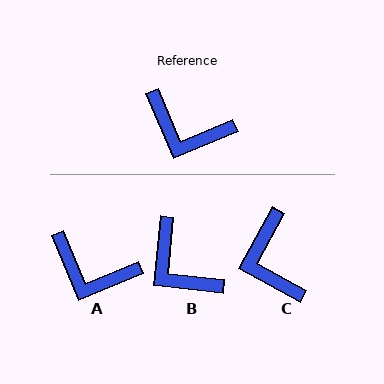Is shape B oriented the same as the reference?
No, it is off by about 29 degrees.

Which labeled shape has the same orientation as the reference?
A.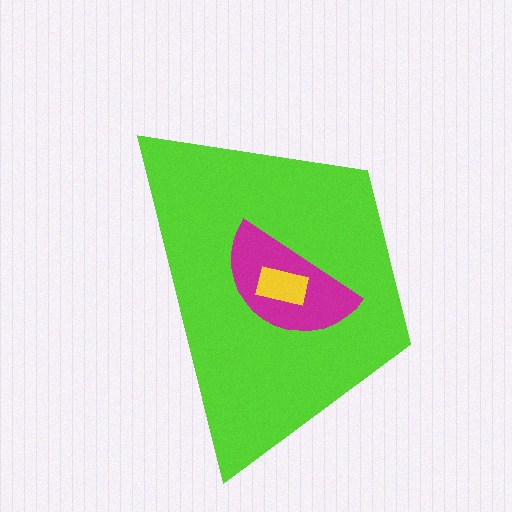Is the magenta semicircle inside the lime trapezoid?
Yes.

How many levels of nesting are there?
3.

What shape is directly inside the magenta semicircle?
The yellow rectangle.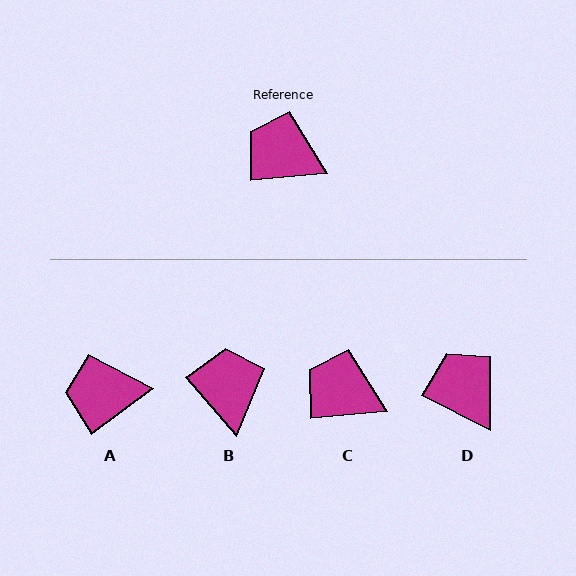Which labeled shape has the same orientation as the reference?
C.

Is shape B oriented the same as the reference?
No, it is off by about 54 degrees.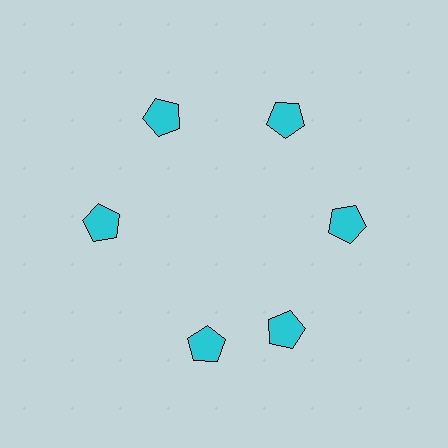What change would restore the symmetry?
The symmetry would be restored by rotating it back into even spacing with its neighbors so that all 6 pentagons sit at equal angles and equal distance from the center.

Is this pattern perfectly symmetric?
No. The 6 cyan pentagons are arranged in a ring, but one element near the 7 o'clock position is rotated out of alignment along the ring, breaking the 6-fold rotational symmetry.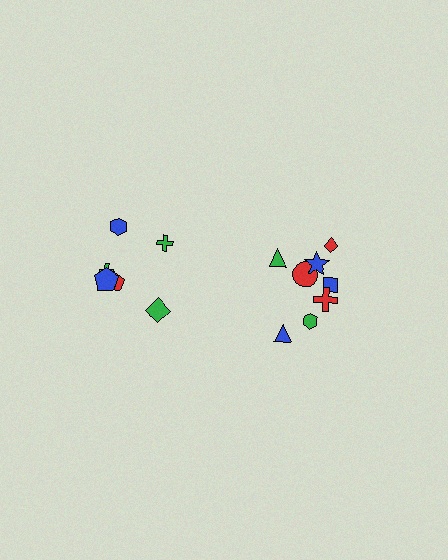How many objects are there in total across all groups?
There are 14 objects.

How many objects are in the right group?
There are 8 objects.